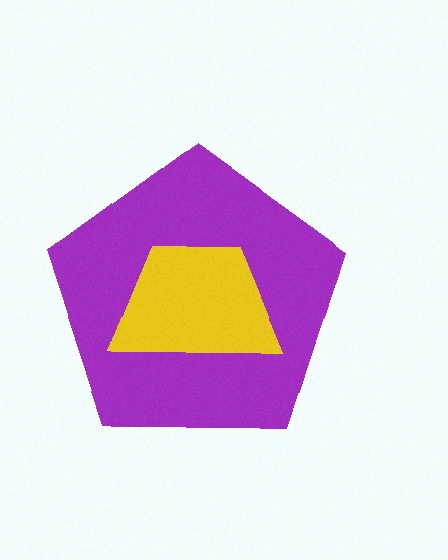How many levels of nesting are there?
2.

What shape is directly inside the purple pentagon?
The yellow trapezoid.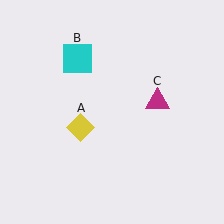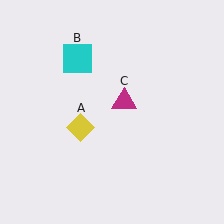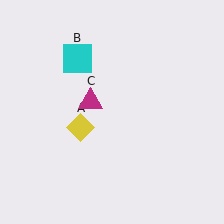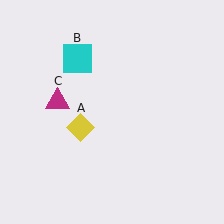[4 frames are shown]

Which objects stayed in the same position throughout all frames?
Yellow diamond (object A) and cyan square (object B) remained stationary.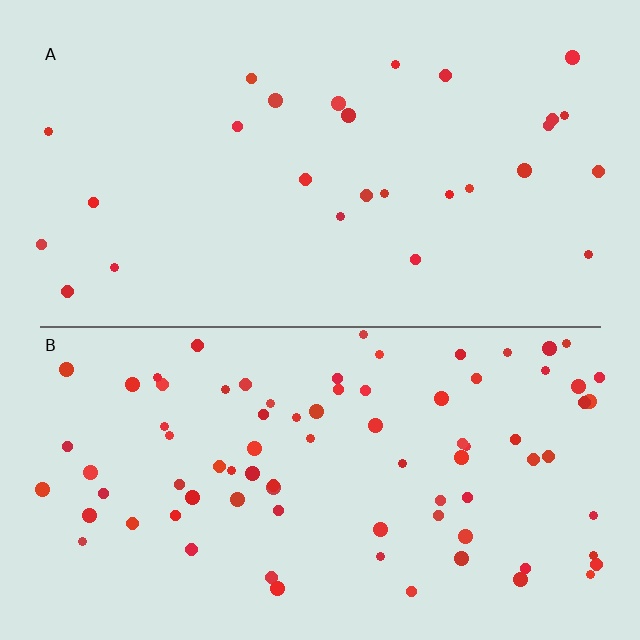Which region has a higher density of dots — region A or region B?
B (the bottom).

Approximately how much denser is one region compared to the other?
Approximately 2.9× — region B over region A.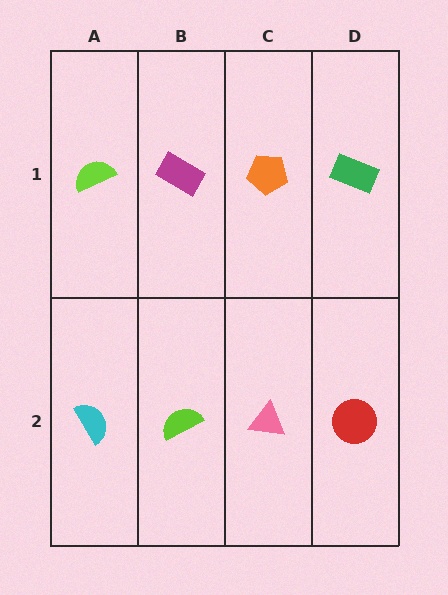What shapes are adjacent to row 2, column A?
A lime semicircle (row 1, column A), a lime semicircle (row 2, column B).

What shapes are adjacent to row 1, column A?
A cyan semicircle (row 2, column A), a magenta rectangle (row 1, column B).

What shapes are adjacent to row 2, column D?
A green rectangle (row 1, column D), a pink triangle (row 2, column C).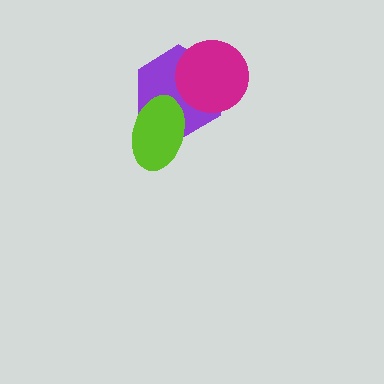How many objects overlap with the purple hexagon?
2 objects overlap with the purple hexagon.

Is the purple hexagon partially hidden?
Yes, it is partially covered by another shape.